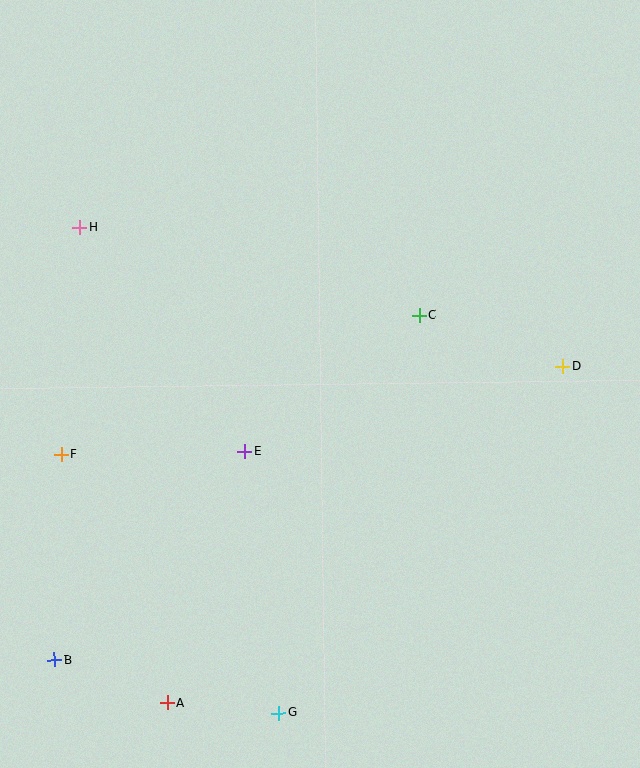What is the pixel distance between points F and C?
The distance between F and C is 385 pixels.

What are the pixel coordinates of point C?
Point C is at (420, 315).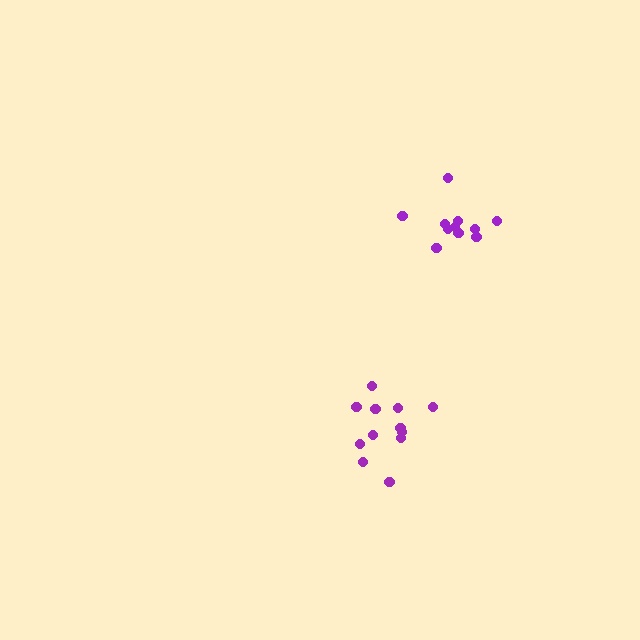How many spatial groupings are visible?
There are 2 spatial groupings.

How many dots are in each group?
Group 1: 12 dots, Group 2: 12 dots (24 total).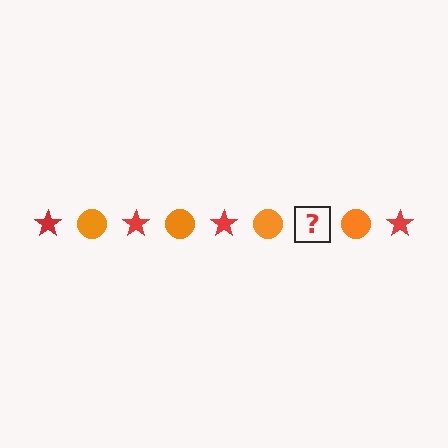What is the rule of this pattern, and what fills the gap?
The rule is that the pattern alternates between red star and orange circle. The gap should be filled with a red star.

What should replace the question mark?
The question mark should be replaced with a red star.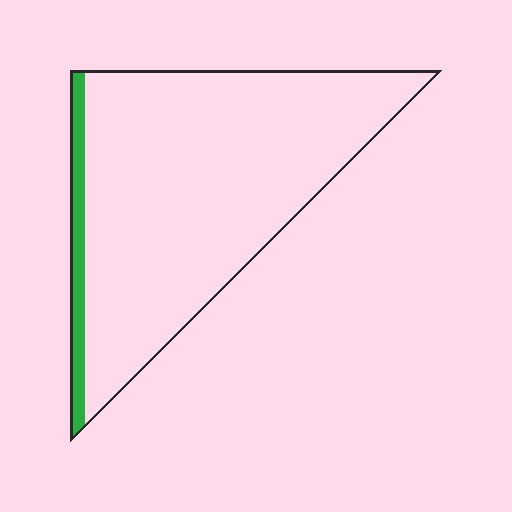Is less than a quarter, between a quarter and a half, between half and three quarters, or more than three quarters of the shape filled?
Less than a quarter.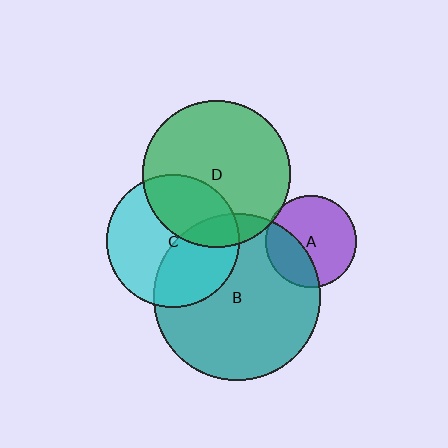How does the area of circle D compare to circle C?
Approximately 1.2 times.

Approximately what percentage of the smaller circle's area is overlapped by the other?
Approximately 40%.